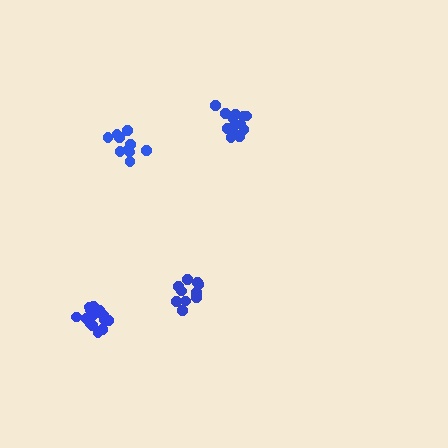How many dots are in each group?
Group 1: 14 dots, Group 2: 10 dots, Group 3: 15 dots, Group 4: 10 dots (49 total).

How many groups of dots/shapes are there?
There are 4 groups.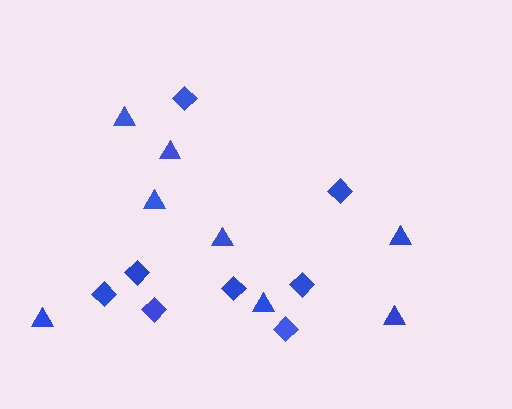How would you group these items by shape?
There are 2 groups: one group of triangles (8) and one group of diamonds (8).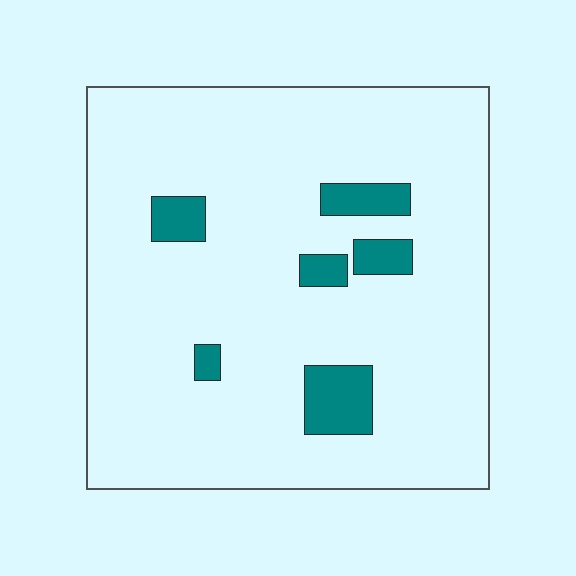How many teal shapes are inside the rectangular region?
6.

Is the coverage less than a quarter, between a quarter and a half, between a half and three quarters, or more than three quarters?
Less than a quarter.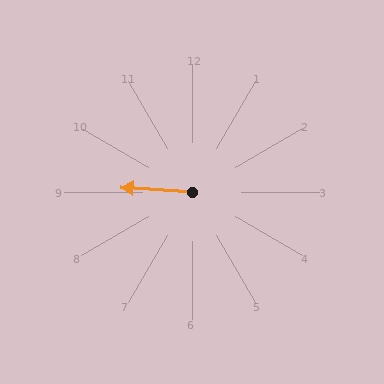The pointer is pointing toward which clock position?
Roughly 9 o'clock.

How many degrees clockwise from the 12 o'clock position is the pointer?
Approximately 274 degrees.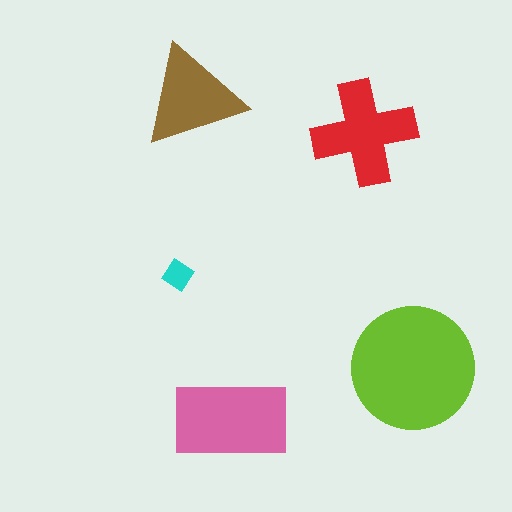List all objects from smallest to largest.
The cyan diamond, the brown triangle, the red cross, the pink rectangle, the lime circle.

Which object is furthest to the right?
The lime circle is rightmost.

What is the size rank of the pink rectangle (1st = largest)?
2nd.